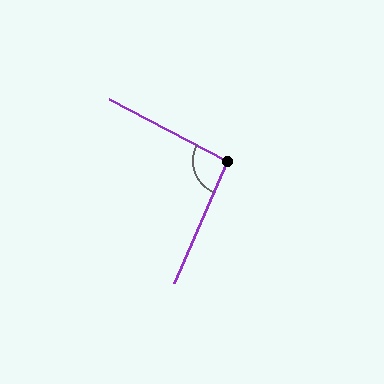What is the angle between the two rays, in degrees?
Approximately 94 degrees.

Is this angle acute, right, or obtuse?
It is approximately a right angle.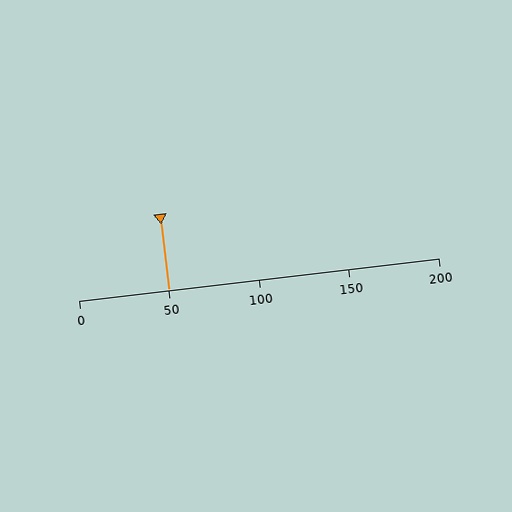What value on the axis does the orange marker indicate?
The marker indicates approximately 50.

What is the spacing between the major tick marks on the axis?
The major ticks are spaced 50 apart.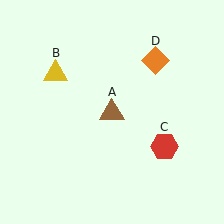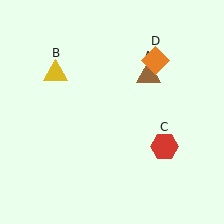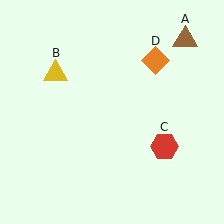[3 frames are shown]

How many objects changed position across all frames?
1 object changed position: brown triangle (object A).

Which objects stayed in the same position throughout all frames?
Yellow triangle (object B) and red hexagon (object C) and orange diamond (object D) remained stationary.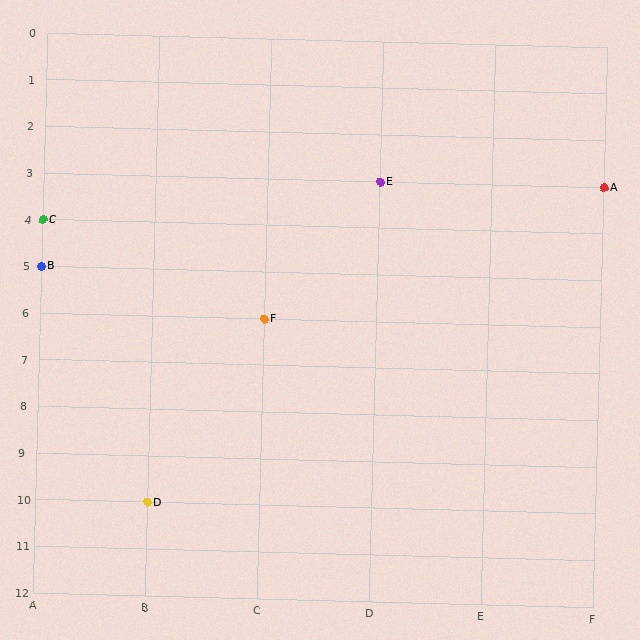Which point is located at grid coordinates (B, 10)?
Point D is at (B, 10).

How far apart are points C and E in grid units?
Points C and E are 3 columns and 1 row apart (about 3.2 grid units diagonally).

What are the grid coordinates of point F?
Point F is at grid coordinates (C, 6).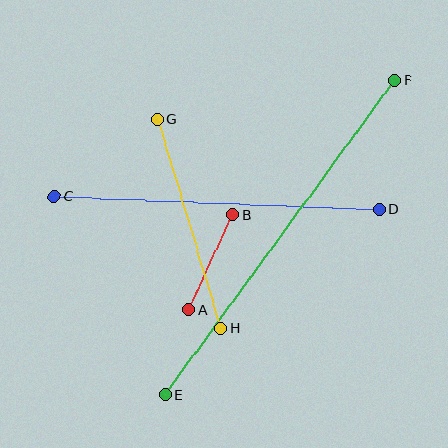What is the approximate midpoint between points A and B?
The midpoint is at approximately (211, 262) pixels.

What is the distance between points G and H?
The distance is approximately 219 pixels.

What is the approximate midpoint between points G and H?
The midpoint is at approximately (189, 224) pixels.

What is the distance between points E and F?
The distance is approximately 389 pixels.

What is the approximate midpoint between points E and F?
The midpoint is at approximately (280, 238) pixels.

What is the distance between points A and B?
The distance is approximately 104 pixels.